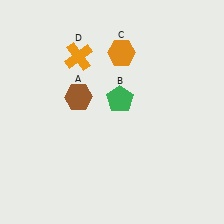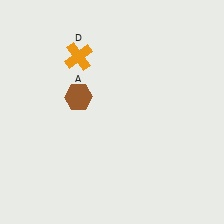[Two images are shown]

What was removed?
The orange hexagon (C), the green pentagon (B) were removed in Image 2.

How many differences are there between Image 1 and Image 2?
There are 2 differences between the two images.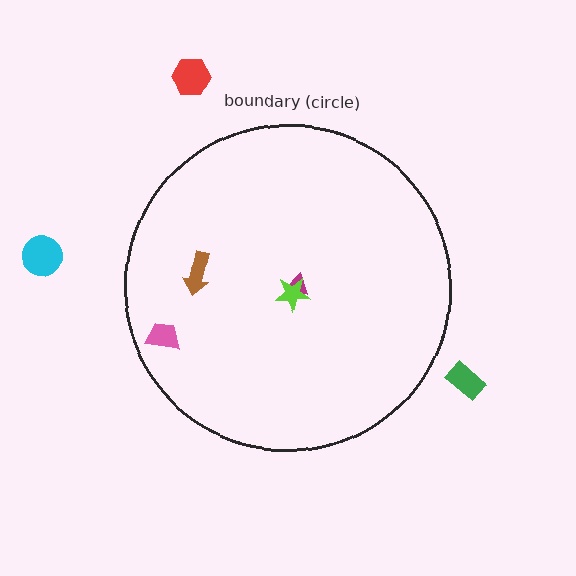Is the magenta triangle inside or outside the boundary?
Inside.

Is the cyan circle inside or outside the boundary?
Outside.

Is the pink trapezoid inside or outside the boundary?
Inside.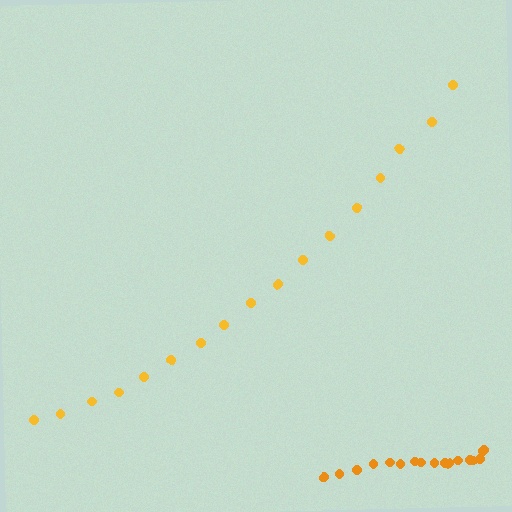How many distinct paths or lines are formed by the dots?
There are 2 distinct paths.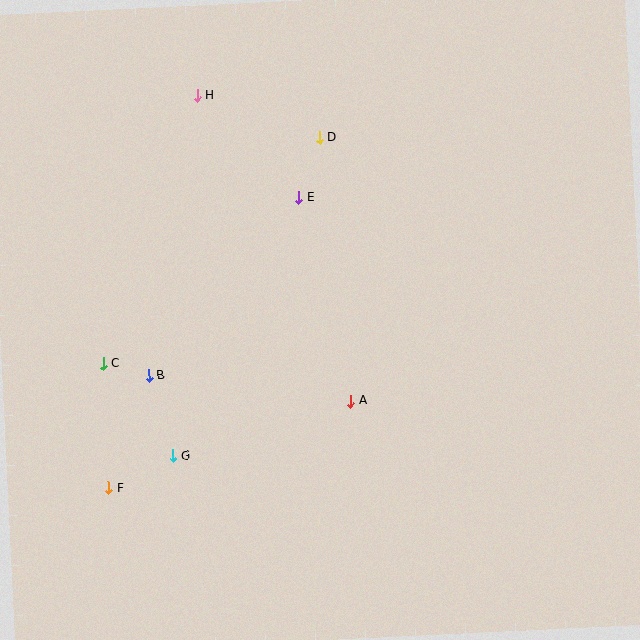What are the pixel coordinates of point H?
Point H is at (197, 95).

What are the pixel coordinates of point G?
Point G is at (173, 456).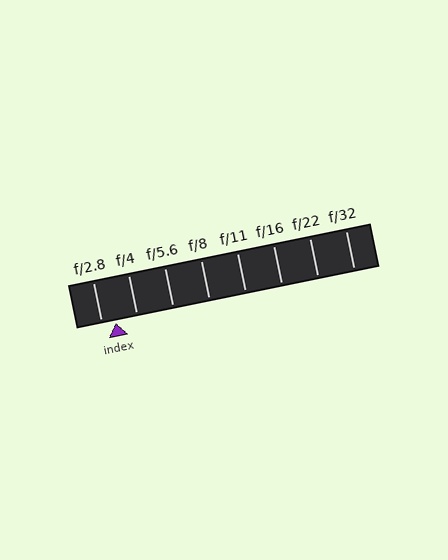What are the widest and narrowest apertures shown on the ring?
The widest aperture shown is f/2.8 and the narrowest is f/32.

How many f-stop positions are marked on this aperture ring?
There are 8 f-stop positions marked.